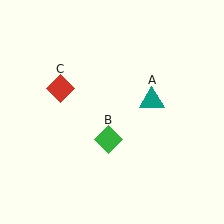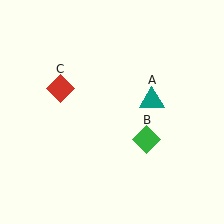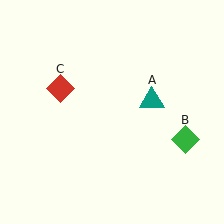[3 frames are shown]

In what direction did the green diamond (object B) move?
The green diamond (object B) moved right.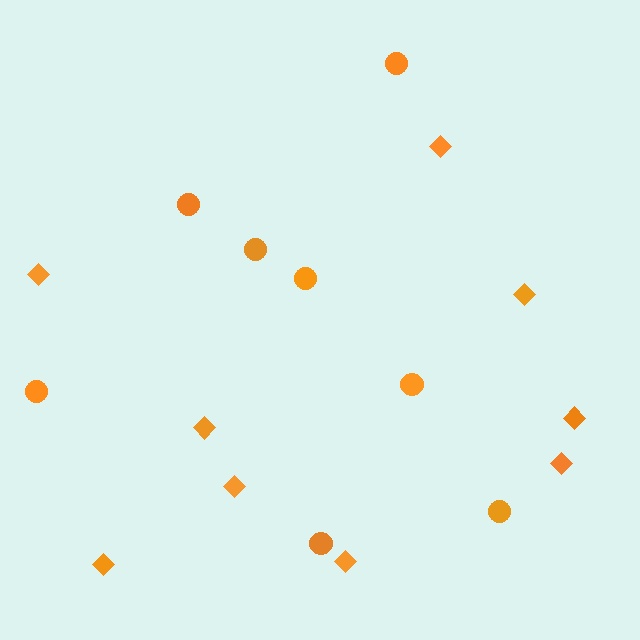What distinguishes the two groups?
There are 2 groups: one group of diamonds (9) and one group of circles (8).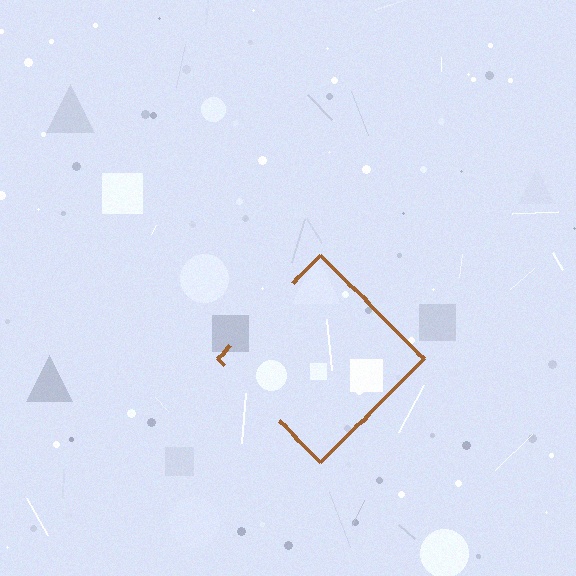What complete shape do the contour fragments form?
The contour fragments form a diamond.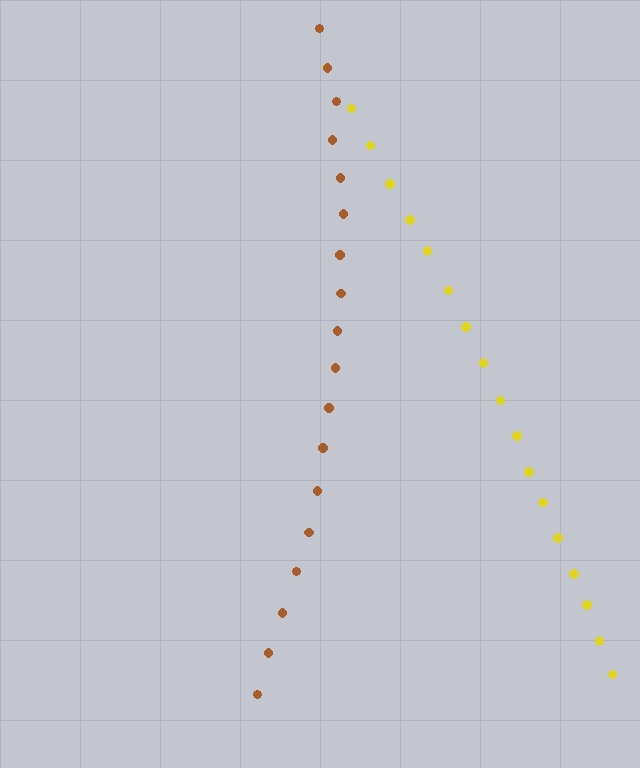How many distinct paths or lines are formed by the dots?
There are 2 distinct paths.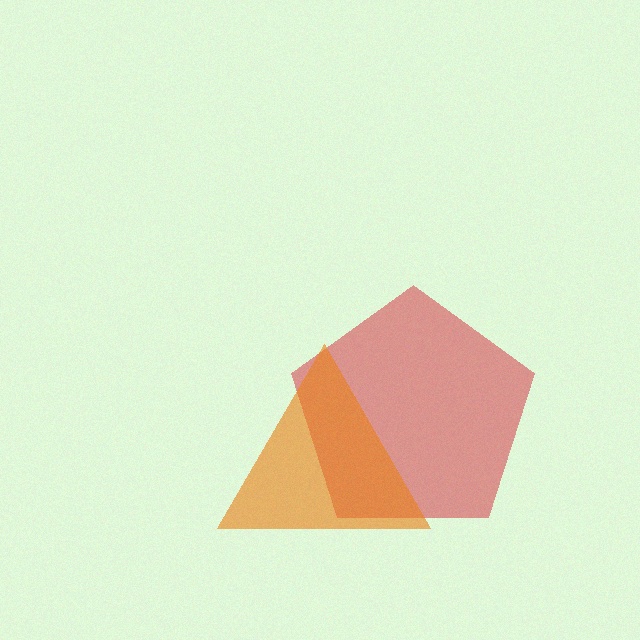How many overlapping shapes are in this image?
There are 2 overlapping shapes in the image.